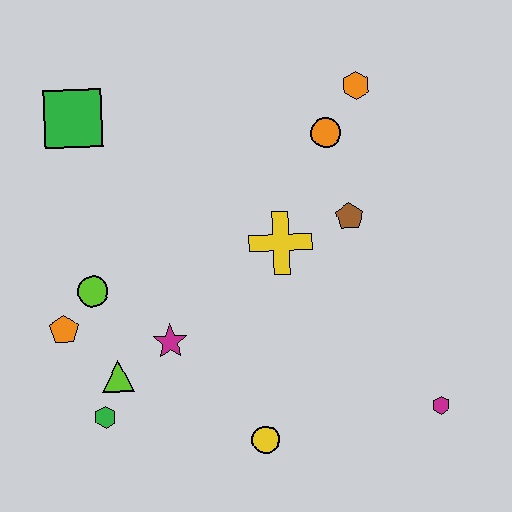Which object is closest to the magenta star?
The lime triangle is closest to the magenta star.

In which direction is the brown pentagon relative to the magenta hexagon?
The brown pentagon is above the magenta hexagon.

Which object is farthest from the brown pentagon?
The green hexagon is farthest from the brown pentagon.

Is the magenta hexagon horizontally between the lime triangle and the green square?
No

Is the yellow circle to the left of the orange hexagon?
Yes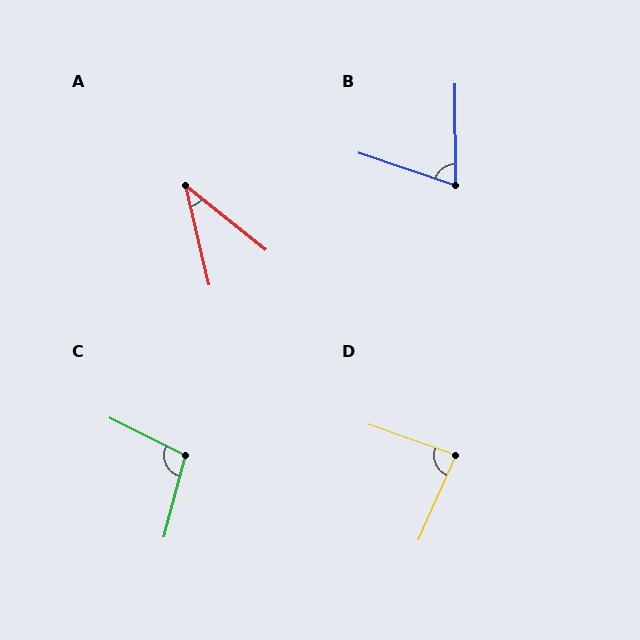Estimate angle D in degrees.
Approximately 85 degrees.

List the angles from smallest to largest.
A (38°), B (71°), D (85°), C (102°).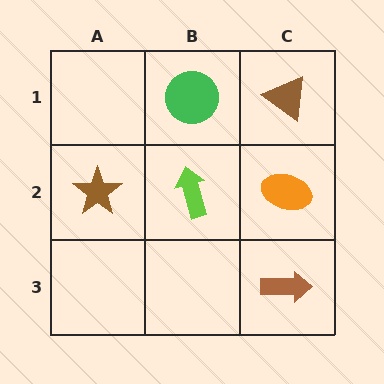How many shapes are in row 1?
2 shapes.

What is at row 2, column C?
An orange ellipse.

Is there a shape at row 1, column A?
No, that cell is empty.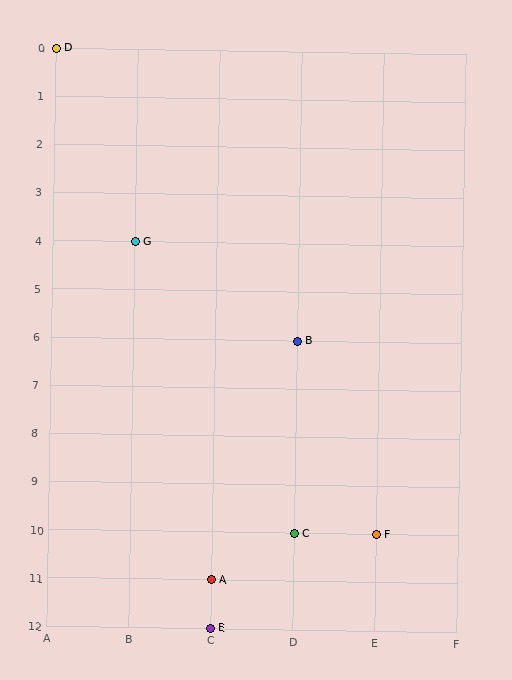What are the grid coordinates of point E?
Point E is at grid coordinates (C, 12).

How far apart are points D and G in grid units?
Points D and G are 1 column and 4 rows apart (about 4.1 grid units diagonally).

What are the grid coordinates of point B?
Point B is at grid coordinates (D, 6).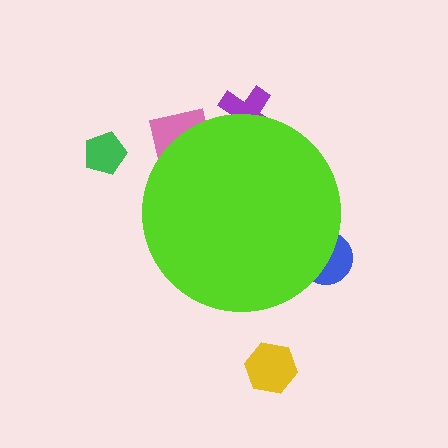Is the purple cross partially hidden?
Yes, the purple cross is partially hidden behind the lime circle.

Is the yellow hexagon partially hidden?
No, the yellow hexagon is fully visible.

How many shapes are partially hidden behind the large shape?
3 shapes are partially hidden.